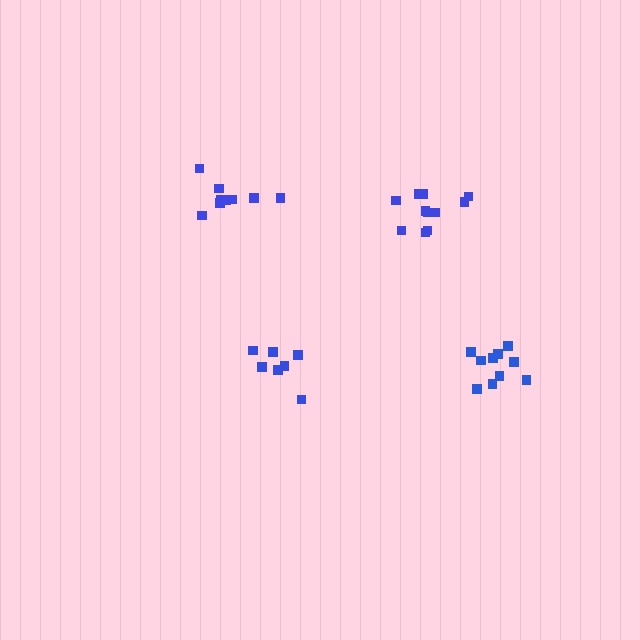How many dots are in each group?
Group 1: 9 dots, Group 2: 11 dots, Group 3: 10 dots, Group 4: 7 dots (37 total).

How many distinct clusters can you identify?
There are 4 distinct clusters.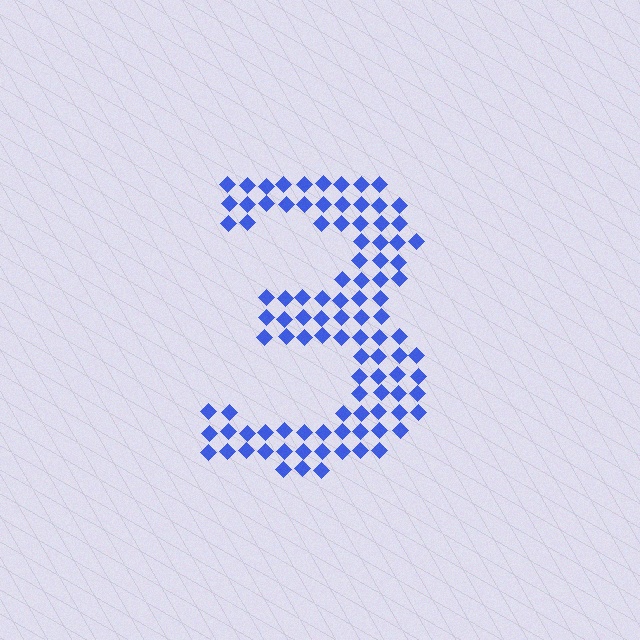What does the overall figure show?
The overall figure shows the digit 3.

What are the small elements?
The small elements are diamonds.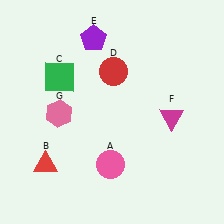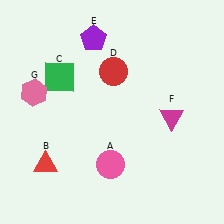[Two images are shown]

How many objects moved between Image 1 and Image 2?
1 object moved between the two images.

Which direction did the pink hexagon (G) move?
The pink hexagon (G) moved left.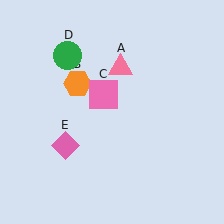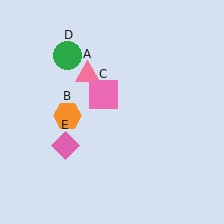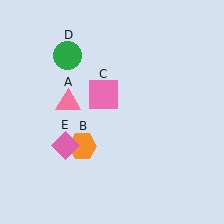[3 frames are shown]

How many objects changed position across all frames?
2 objects changed position: pink triangle (object A), orange hexagon (object B).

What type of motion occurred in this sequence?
The pink triangle (object A), orange hexagon (object B) rotated counterclockwise around the center of the scene.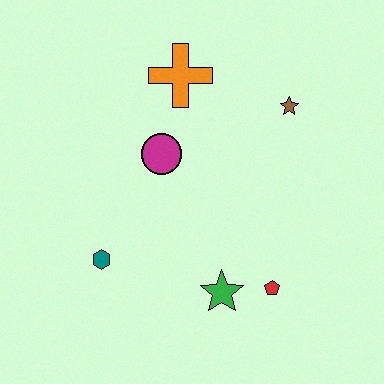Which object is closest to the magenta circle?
The orange cross is closest to the magenta circle.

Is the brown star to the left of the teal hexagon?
No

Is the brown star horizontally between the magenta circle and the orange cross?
No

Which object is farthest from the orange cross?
The red pentagon is farthest from the orange cross.